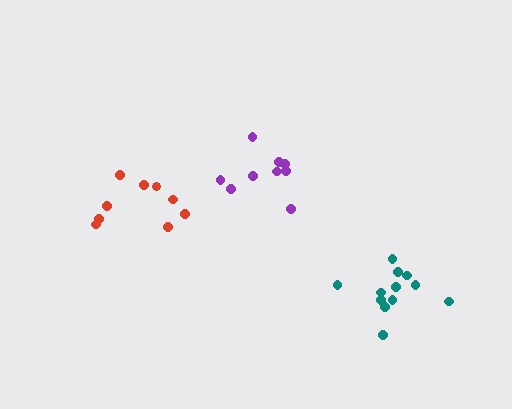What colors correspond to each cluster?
The clusters are colored: purple, red, teal.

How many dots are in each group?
Group 1: 9 dots, Group 2: 9 dots, Group 3: 12 dots (30 total).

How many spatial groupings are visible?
There are 3 spatial groupings.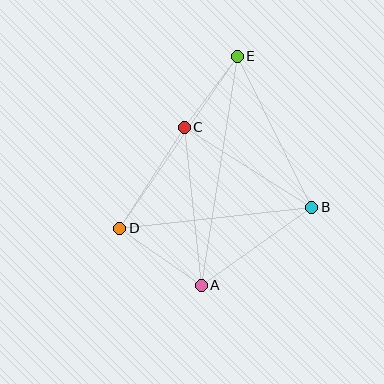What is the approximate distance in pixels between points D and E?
The distance between D and E is approximately 209 pixels.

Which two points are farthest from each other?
Points A and E are farthest from each other.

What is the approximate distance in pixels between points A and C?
The distance between A and C is approximately 159 pixels.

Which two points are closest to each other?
Points C and E are closest to each other.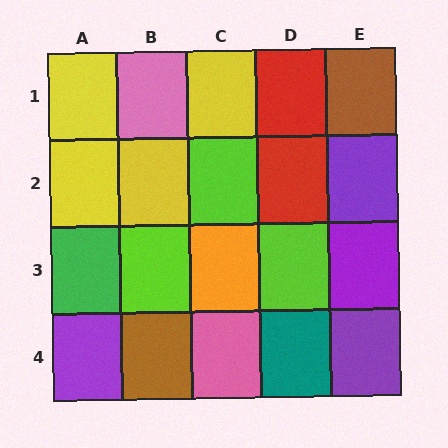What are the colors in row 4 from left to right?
Purple, brown, pink, teal, purple.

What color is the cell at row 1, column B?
Pink.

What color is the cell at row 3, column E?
Purple.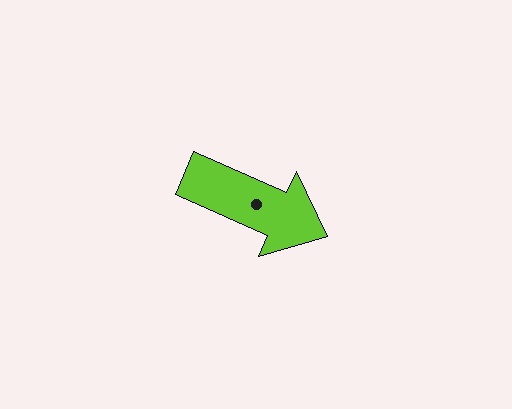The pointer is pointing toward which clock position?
Roughly 4 o'clock.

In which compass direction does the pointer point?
Southeast.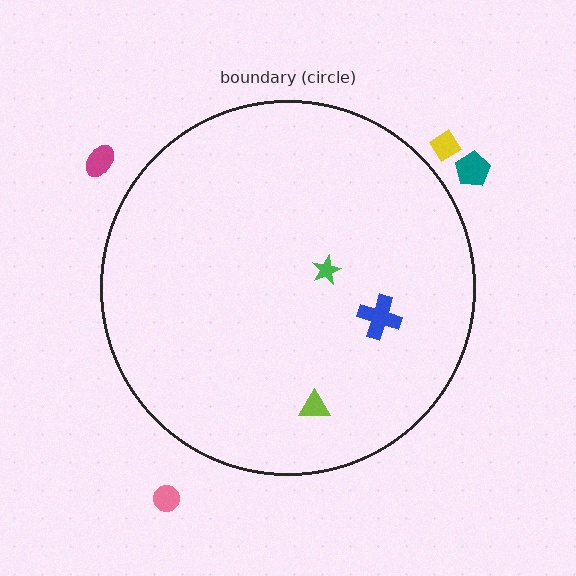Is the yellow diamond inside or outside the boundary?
Outside.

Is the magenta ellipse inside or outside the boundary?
Outside.